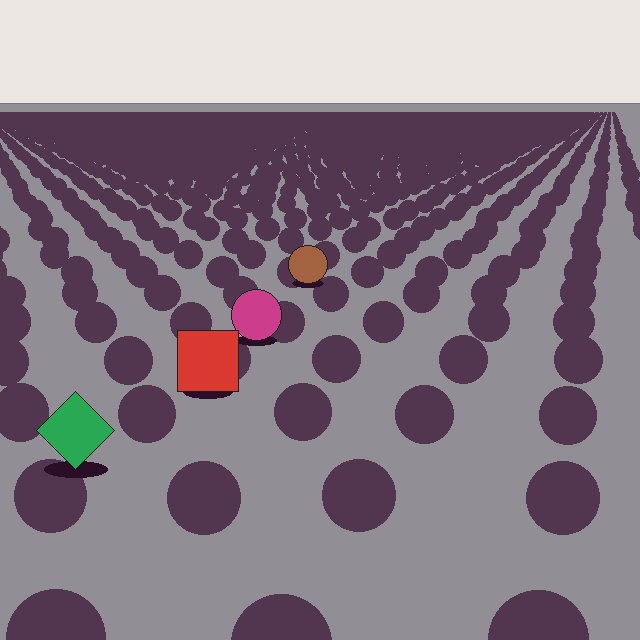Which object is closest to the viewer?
The green diamond is closest. The texture marks near it are larger and more spread out.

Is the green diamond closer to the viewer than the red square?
Yes. The green diamond is closer — you can tell from the texture gradient: the ground texture is coarser near it.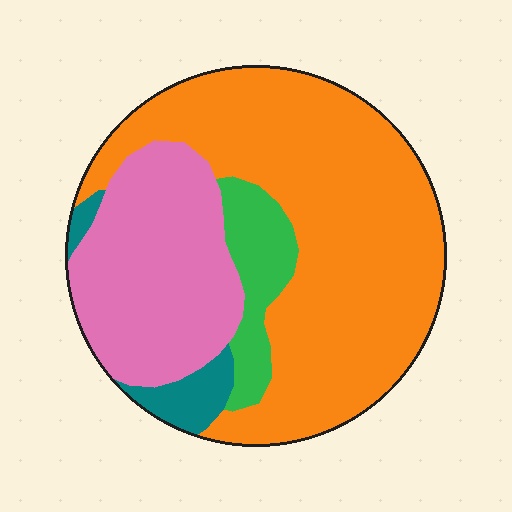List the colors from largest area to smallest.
From largest to smallest: orange, pink, green, teal.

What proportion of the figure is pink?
Pink covers 28% of the figure.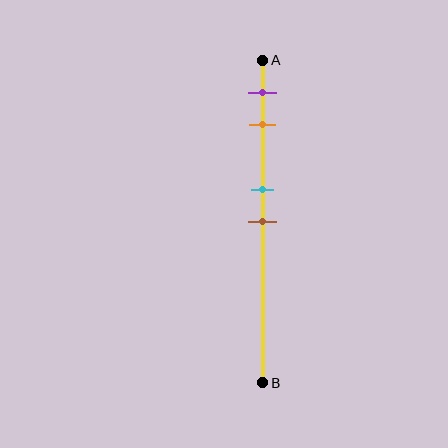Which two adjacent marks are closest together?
The cyan and brown marks are the closest adjacent pair.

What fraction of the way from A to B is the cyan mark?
The cyan mark is approximately 40% (0.4) of the way from A to B.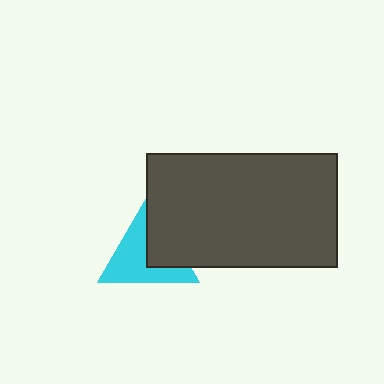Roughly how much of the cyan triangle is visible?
About half of it is visible (roughly 62%).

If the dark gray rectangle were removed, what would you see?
You would see the complete cyan triangle.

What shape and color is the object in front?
The object in front is a dark gray rectangle.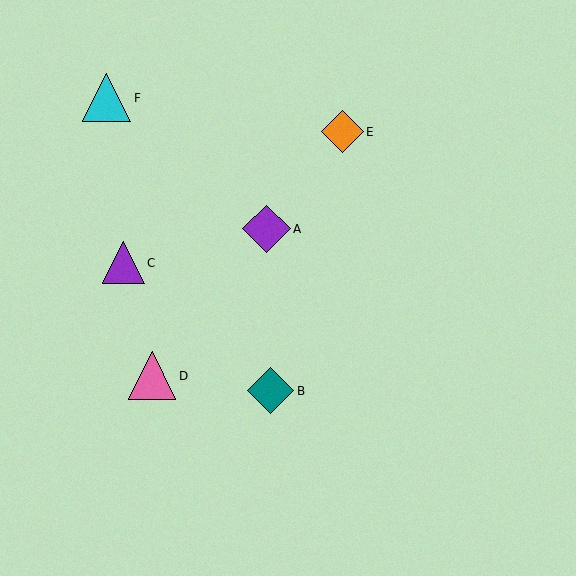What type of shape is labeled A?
Shape A is a purple diamond.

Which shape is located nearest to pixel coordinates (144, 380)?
The pink triangle (labeled D) at (152, 376) is nearest to that location.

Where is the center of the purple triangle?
The center of the purple triangle is at (123, 263).